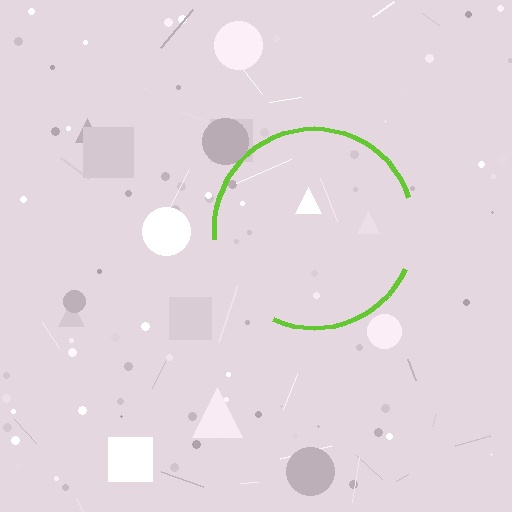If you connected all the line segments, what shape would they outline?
They would outline a circle.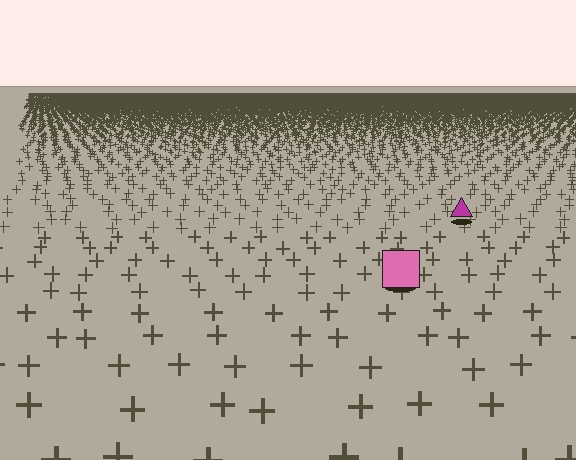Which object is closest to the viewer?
The pink square is closest. The texture marks near it are larger and more spread out.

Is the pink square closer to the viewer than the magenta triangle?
Yes. The pink square is closer — you can tell from the texture gradient: the ground texture is coarser near it.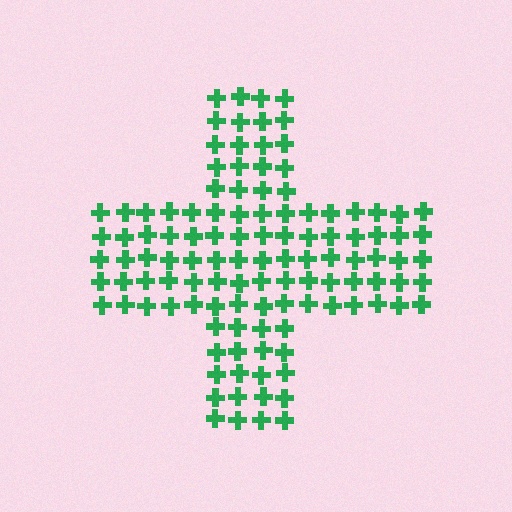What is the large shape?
The large shape is a cross.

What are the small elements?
The small elements are crosses.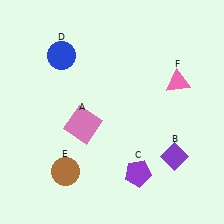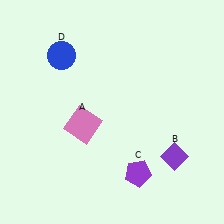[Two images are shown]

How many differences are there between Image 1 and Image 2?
There are 2 differences between the two images.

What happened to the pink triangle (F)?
The pink triangle (F) was removed in Image 2. It was in the top-right area of Image 1.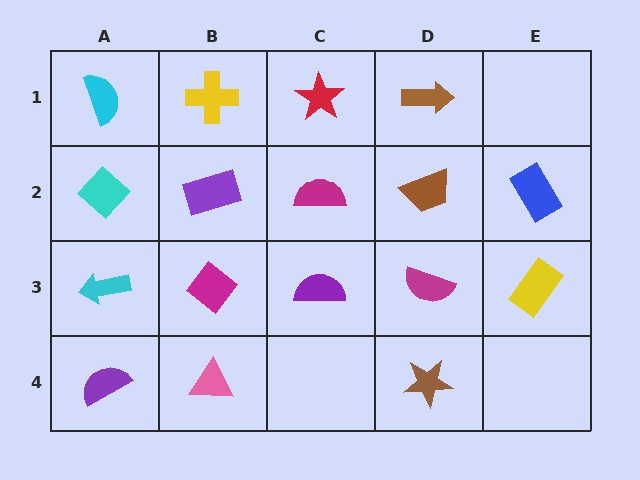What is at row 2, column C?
A magenta semicircle.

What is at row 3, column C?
A purple semicircle.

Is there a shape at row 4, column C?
No, that cell is empty.